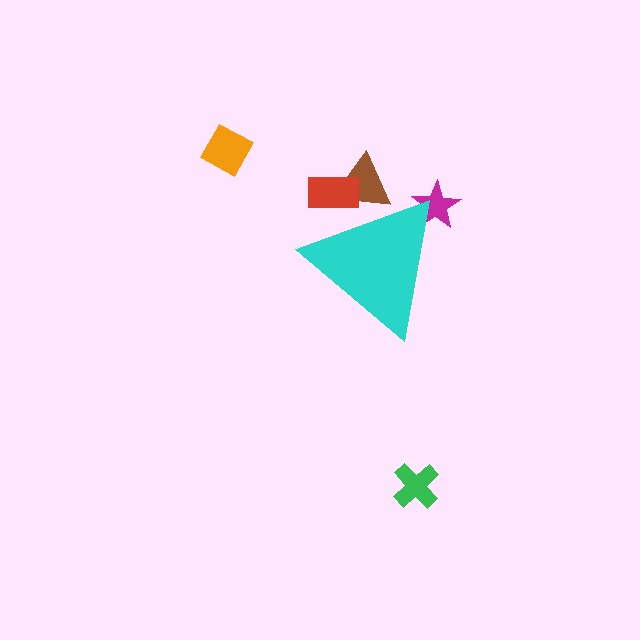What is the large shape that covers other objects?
A cyan triangle.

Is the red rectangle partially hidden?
Yes, the red rectangle is partially hidden behind the cyan triangle.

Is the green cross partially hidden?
No, the green cross is fully visible.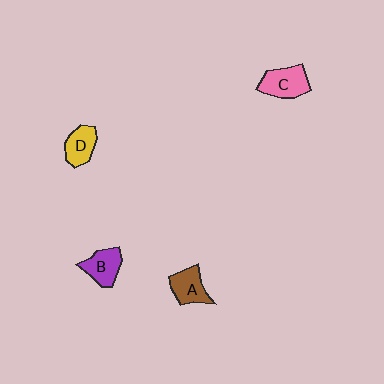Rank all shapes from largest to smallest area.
From largest to smallest: C (pink), B (purple), A (brown), D (yellow).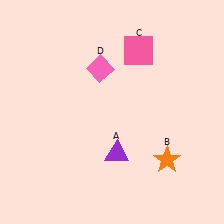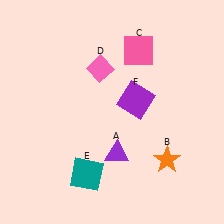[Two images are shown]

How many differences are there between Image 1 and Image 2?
There are 2 differences between the two images.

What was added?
A teal square (E), a purple square (F) were added in Image 2.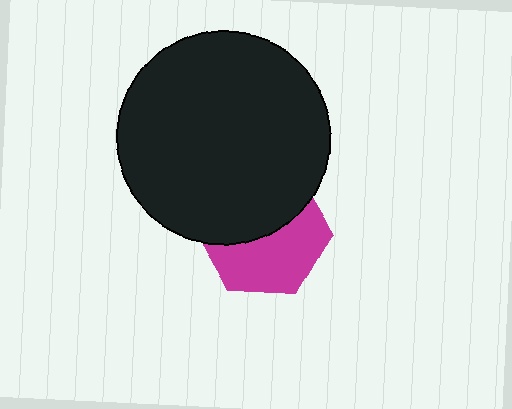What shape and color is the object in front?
The object in front is a black circle.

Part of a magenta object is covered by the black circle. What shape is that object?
It is a hexagon.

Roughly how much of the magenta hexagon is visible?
About half of it is visible (roughly 51%).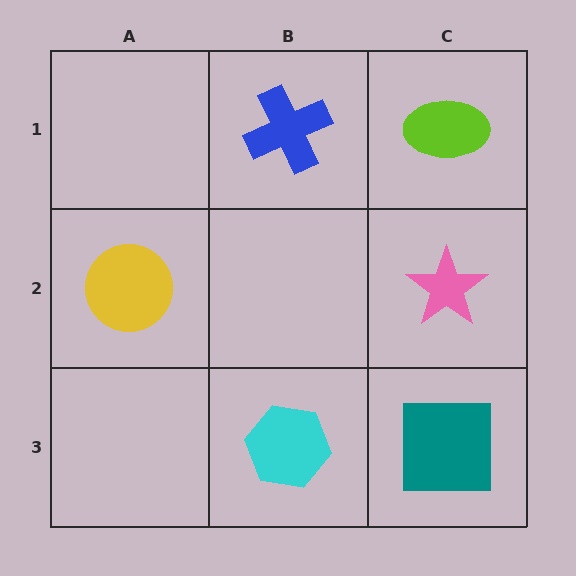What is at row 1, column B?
A blue cross.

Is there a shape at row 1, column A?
No, that cell is empty.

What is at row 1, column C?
A lime ellipse.